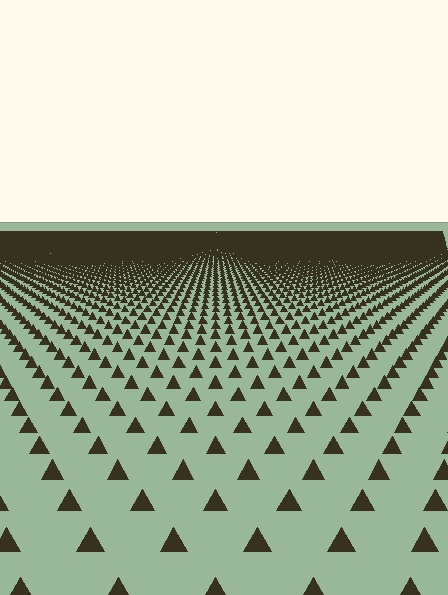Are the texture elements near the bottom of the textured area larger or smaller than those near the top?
Larger. Near the bottom, elements are closer to the viewer and appear at a bigger on-screen size.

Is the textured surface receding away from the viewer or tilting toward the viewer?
The surface is receding away from the viewer. Texture elements get smaller and denser toward the top.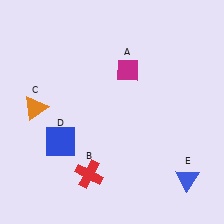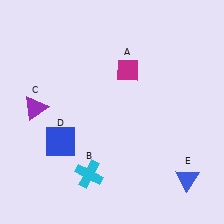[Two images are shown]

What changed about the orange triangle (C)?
In Image 1, C is orange. In Image 2, it changed to purple.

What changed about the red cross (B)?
In Image 1, B is red. In Image 2, it changed to cyan.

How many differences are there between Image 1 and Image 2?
There are 2 differences between the two images.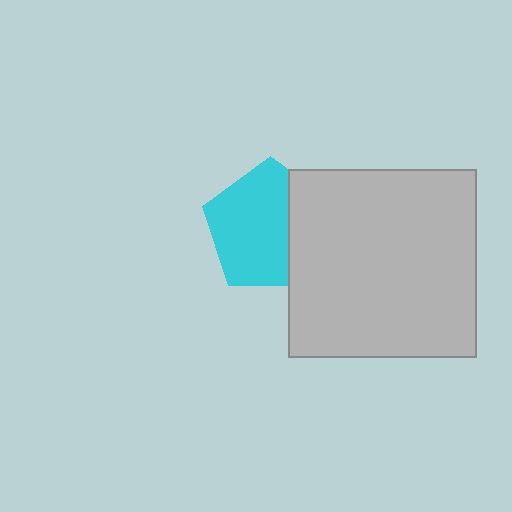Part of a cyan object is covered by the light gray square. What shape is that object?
It is a pentagon.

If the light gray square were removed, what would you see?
You would see the complete cyan pentagon.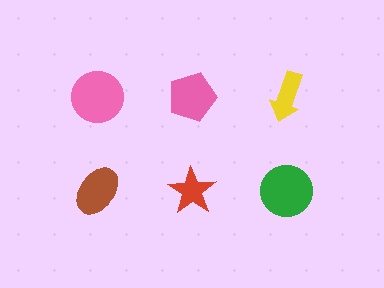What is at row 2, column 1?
A brown ellipse.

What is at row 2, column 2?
A red star.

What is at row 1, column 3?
A yellow arrow.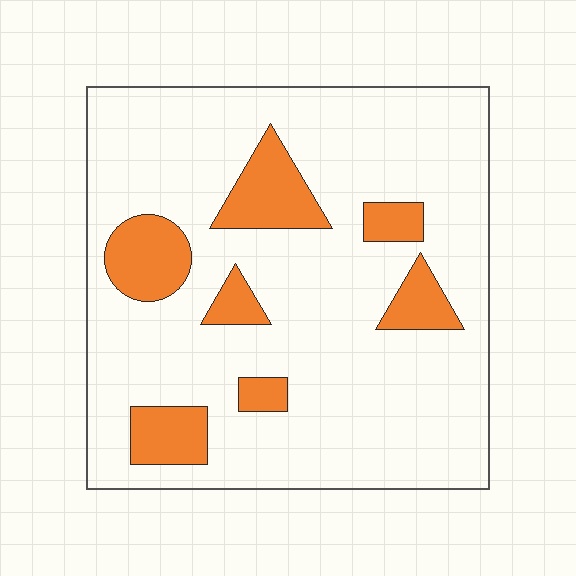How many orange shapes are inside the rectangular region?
7.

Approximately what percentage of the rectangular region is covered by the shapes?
Approximately 15%.